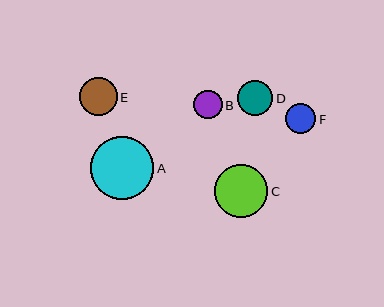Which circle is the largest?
Circle A is the largest with a size of approximately 63 pixels.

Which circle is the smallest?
Circle B is the smallest with a size of approximately 28 pixels.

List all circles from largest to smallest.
From largest to smallest: A, C, E, D, F, B.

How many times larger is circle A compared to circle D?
Circle A is approximately 1.8 times the size of circle D.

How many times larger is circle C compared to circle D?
Circle C is approximately 1.5 times the size of circle D.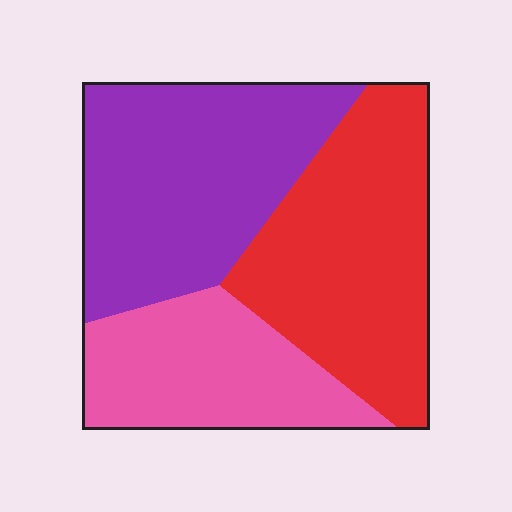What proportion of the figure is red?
Red covers around 35% of the figure.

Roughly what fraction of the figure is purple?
Purple covers around 40% of the figure.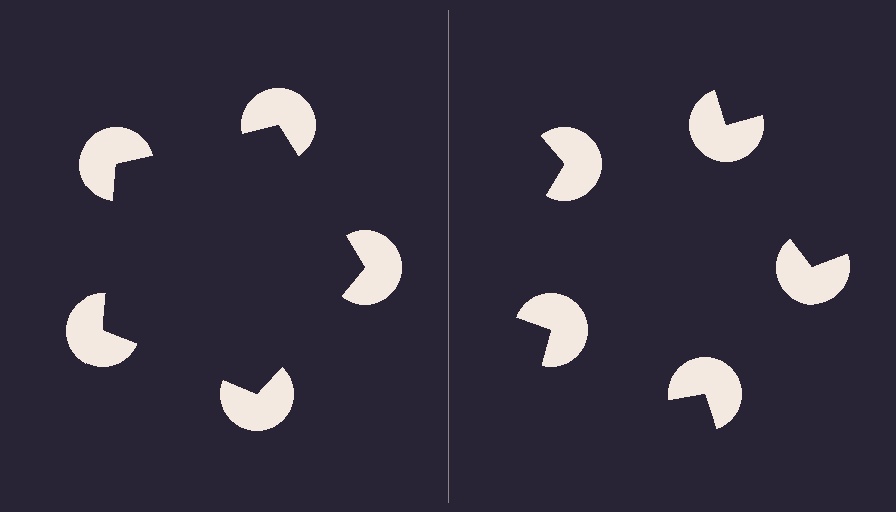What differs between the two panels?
The pac-man discs are positioned identically on both sides; only the wedge orientations differ. On the left they align to a pentagon; on the right they are misaligned.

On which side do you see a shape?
An illusory pentagon appears on the left side. On the right side the wedge cuts are rotated, so no coherent shape forms.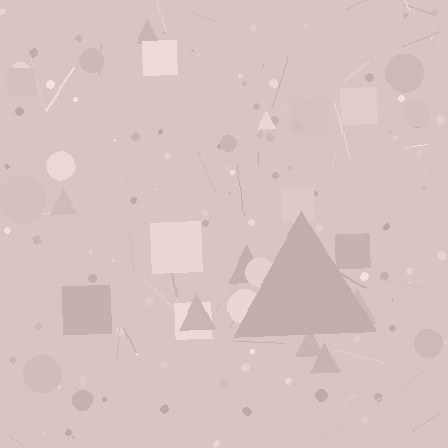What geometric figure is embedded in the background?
A triangle is embedded in the background.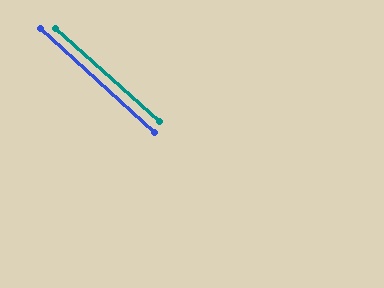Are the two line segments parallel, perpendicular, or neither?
Parallel — their directions differ by only 0.4°.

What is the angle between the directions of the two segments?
Approximately 0 degrees.